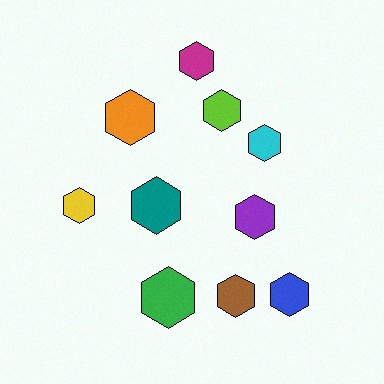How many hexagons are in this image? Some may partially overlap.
There are 10 hexagons.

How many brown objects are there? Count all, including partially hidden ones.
There is 1 brown object.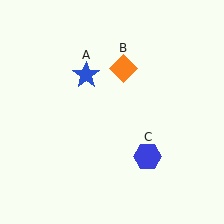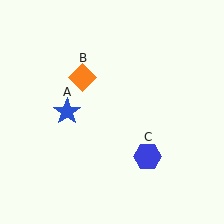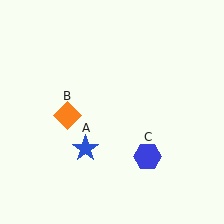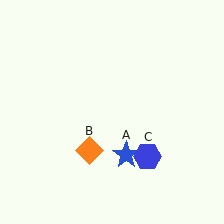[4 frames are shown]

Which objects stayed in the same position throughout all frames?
Blue hexagon (object C) remained stationary.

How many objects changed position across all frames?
2 objects changed position: blue star (object A), orange diamond (object B).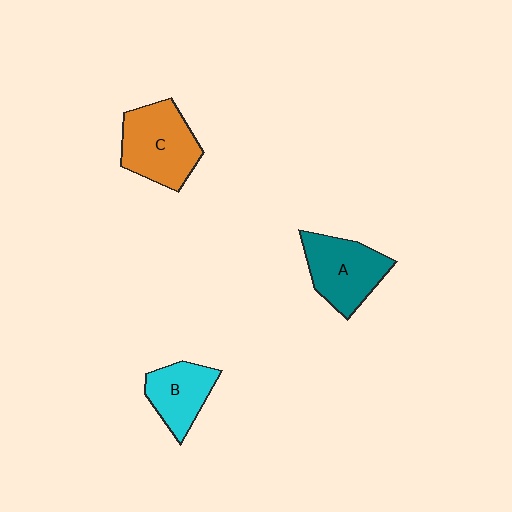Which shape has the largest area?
Shape C (orange).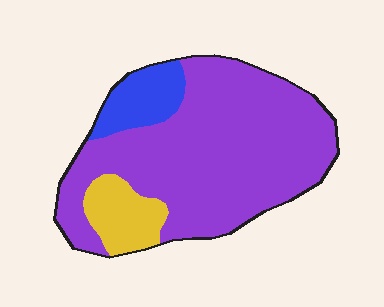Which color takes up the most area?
Purple, at roughly 75%.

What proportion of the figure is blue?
Blue covers roughly 10% of the figure.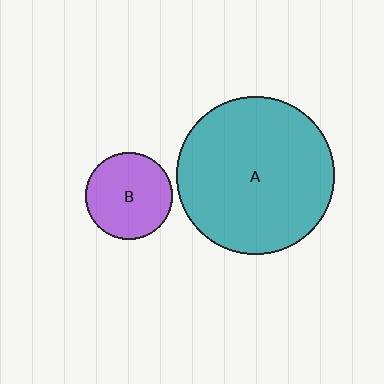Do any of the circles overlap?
No, none of the circles overlap.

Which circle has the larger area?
Circle A (teal).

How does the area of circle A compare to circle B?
Approximately 3.3 times.